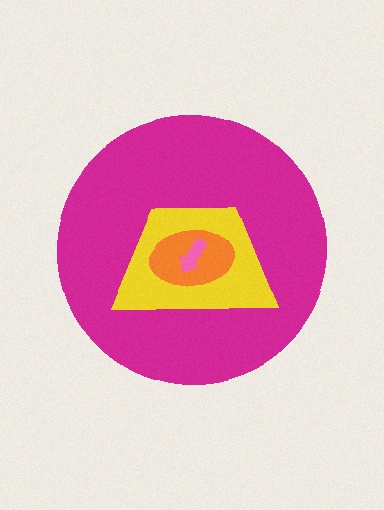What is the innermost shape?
The pink arrow.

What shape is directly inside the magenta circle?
The yellow trapezoid.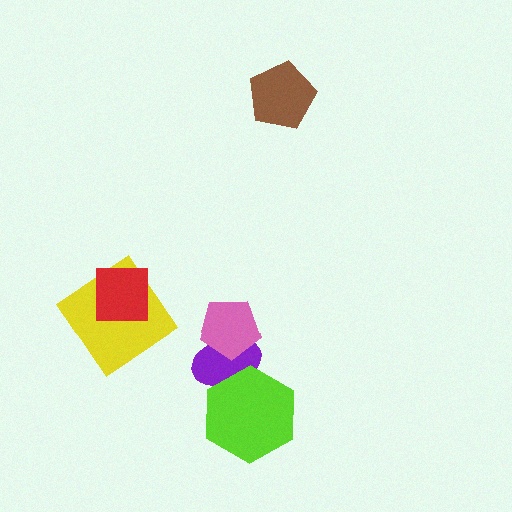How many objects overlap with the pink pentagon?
1 object overlaps with the pink pentagon.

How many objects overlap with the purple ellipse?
2 objects overlap with the purple ellipse.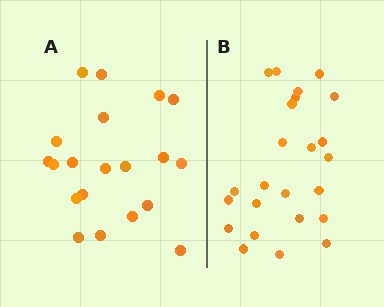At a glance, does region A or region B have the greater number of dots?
Region B (the right region) has more dots.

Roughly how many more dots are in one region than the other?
Region B has about 4 more dots than region A.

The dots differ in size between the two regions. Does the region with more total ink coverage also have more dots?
No. Region A has more total ink coverage because its dots are larger, but region B actually contains more individual dots. Total area can be misleading — the number of items is what matters here.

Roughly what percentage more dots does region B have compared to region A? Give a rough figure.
About 20% more.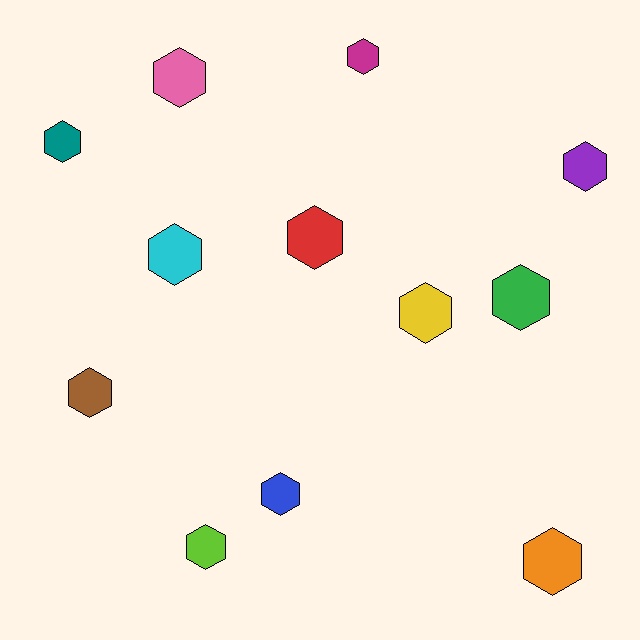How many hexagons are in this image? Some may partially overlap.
There are 12 hexagons.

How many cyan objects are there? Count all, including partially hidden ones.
There is 1 cyan object.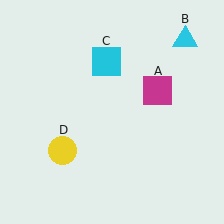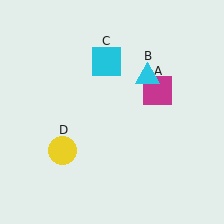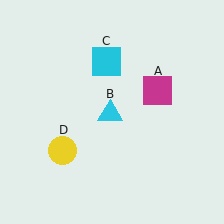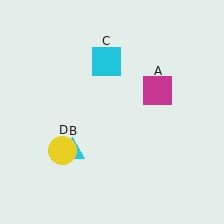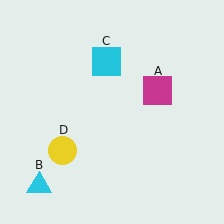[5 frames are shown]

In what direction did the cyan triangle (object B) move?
The cyan triangle (object B) moved down and to the left.